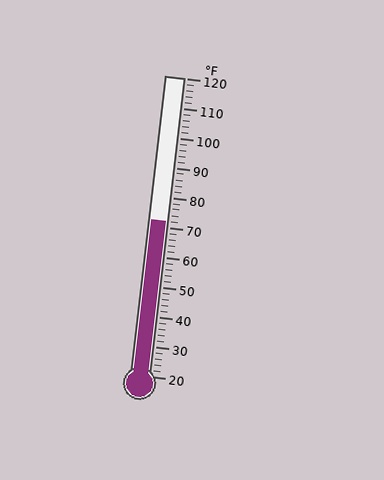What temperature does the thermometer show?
The thermometer shows approximately 72°F.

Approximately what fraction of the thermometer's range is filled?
The thermometer is filled to approximately 50% of its range.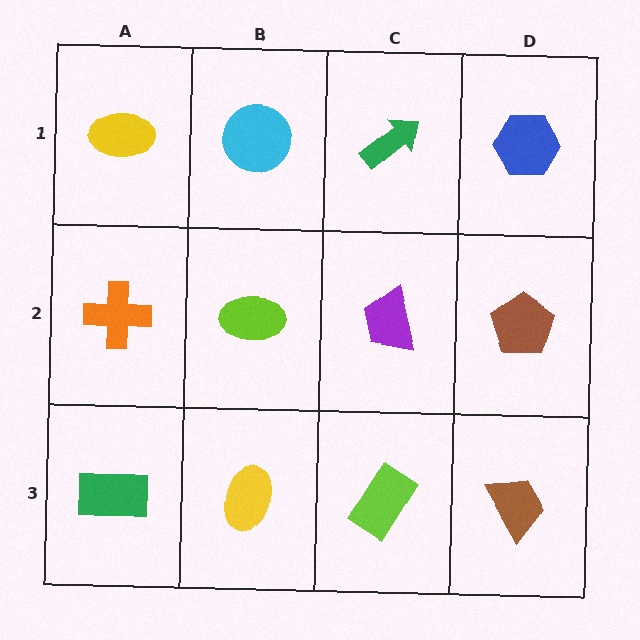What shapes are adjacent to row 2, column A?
A yellow ellipse (row 1, column A), a green rectangle (row 3, column A), a lime ellipse (row 2, column B).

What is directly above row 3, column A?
An orange cross.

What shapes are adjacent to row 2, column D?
A blue hexagon (row 1, column D), a brown trapezoid (row 3, column D), a purple trapezoid (row 2, column C).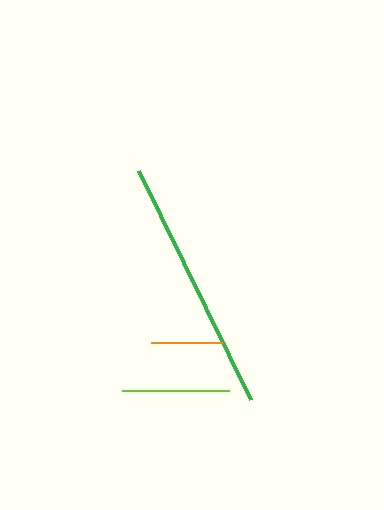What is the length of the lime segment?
The lime segment is approximately 107 pixels long.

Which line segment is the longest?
The green line is the longest at approximately 255 pixels.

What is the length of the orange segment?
The orange segment is approximately 71 pixels long.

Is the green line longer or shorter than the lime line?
The green line is longer than the lime line.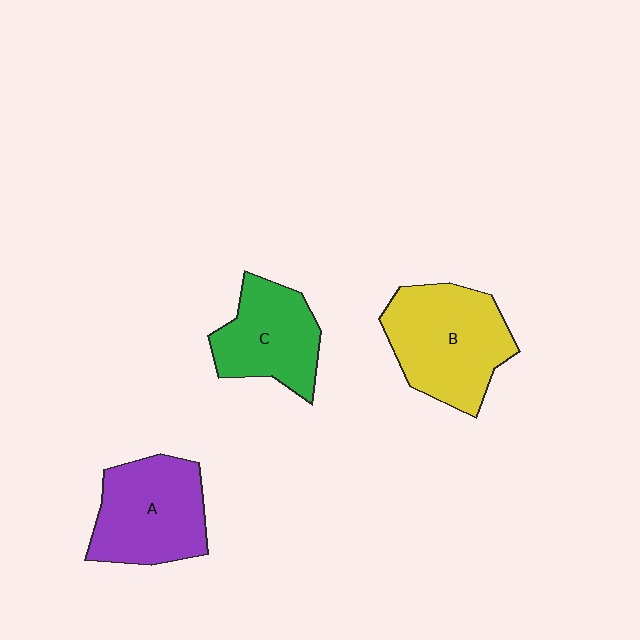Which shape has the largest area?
Shape B (yellow).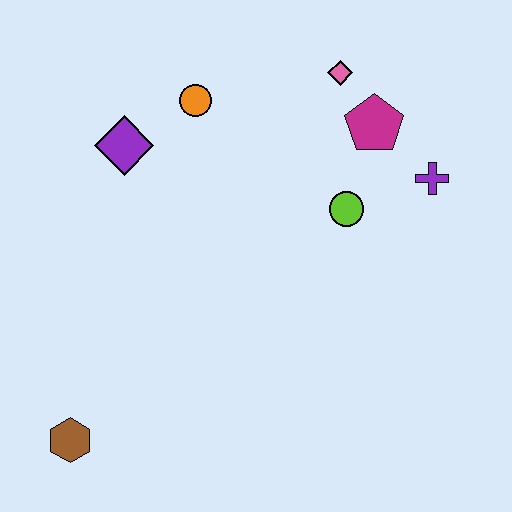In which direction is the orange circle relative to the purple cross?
The orange circle is to the left of the purple cross.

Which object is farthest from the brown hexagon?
The pink diamond is farthest from the brown hexagon.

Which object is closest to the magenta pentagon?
The pink diamond is closest to the magenta pentagon.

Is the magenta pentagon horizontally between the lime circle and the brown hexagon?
No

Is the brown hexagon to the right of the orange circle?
No